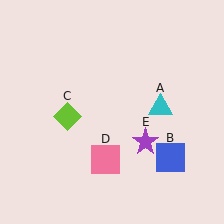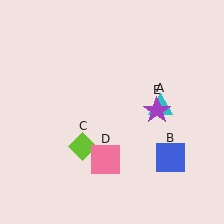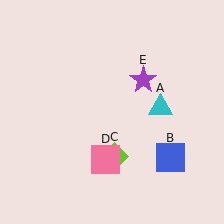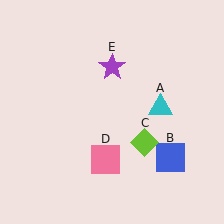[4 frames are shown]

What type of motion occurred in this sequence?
The lime diamond (object C), purple star (object E) rotated counterclockwise around the center of the scene.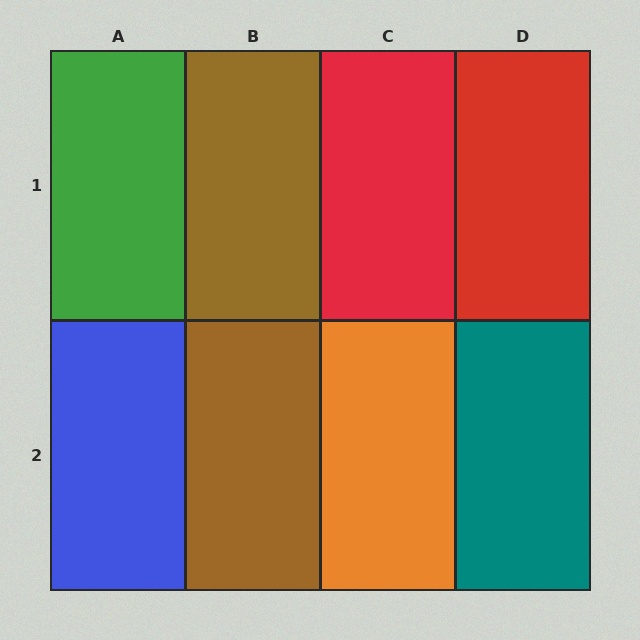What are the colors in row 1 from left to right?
Green, brown, red, red.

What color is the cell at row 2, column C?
Orange.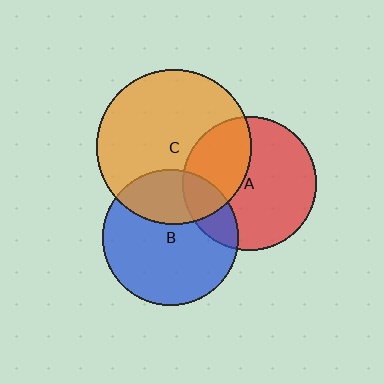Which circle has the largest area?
Circle C (orange).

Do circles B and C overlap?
Yes.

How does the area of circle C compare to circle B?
Approximately 1.3 times.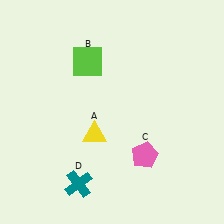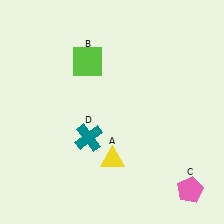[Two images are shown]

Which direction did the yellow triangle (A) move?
The yellow triangle (A) moved down.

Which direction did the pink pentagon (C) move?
The pink pentagon (C) moved right.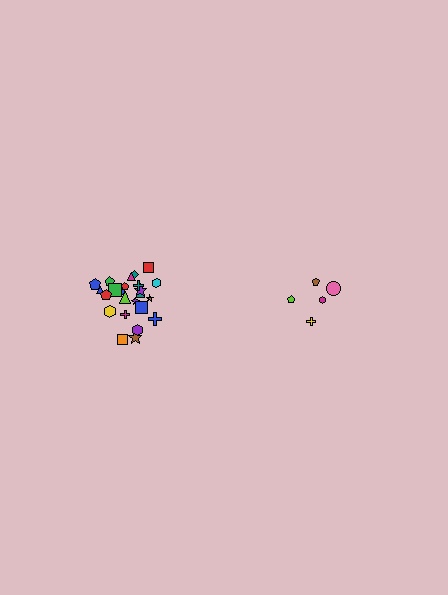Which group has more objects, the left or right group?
The left group.